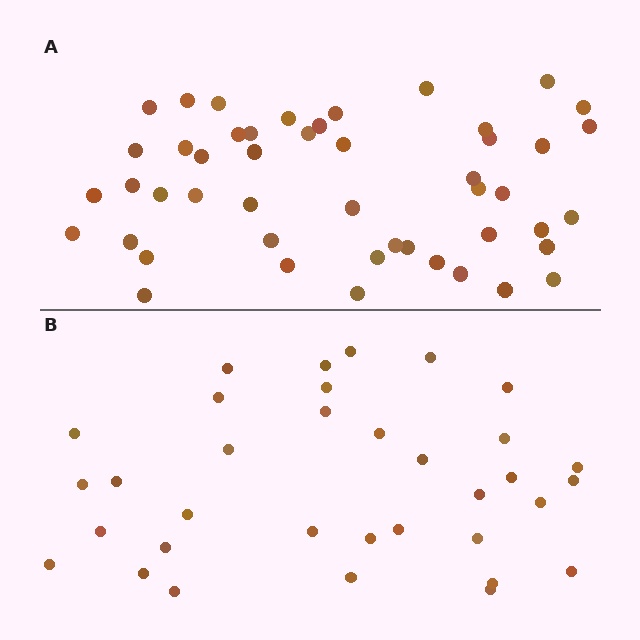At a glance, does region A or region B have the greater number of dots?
Region A (the top region) has more dots.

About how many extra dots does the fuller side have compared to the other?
Region A has approximately 15 more dots than region B.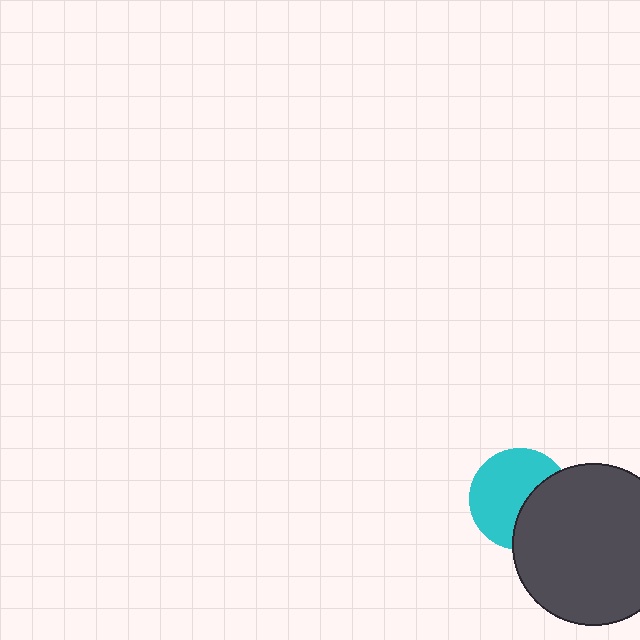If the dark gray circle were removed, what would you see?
You would see the complete cyan circle.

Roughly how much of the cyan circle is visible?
About half of it is visible (roughly 63%).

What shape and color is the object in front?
The object in front is a dark gray circle.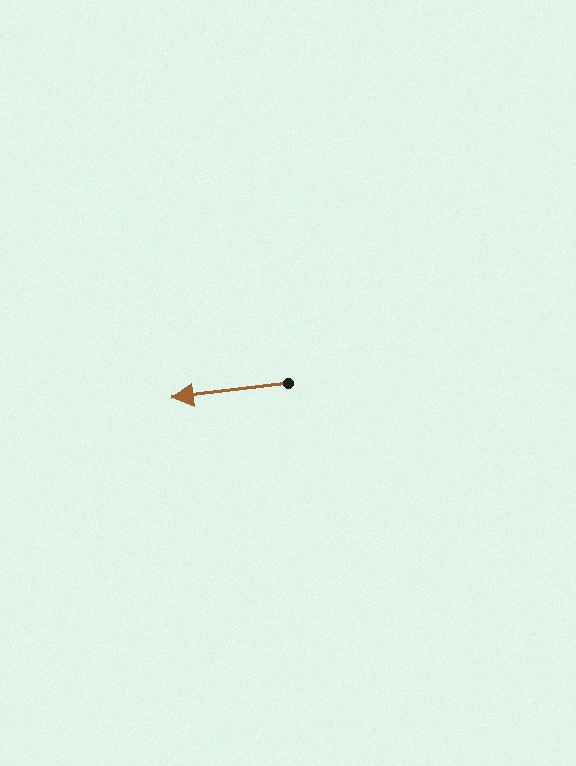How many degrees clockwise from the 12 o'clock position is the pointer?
Approximately 263 degrees.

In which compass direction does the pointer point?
West.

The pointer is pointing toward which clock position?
Roughly 9 o'clock.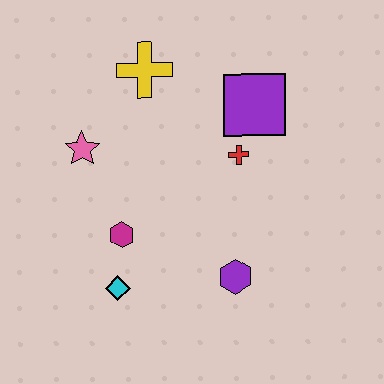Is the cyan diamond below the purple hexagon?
Yes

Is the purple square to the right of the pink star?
Yes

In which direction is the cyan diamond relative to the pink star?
The cyan diamond is below the pink star.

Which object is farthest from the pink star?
The purple hexagon is farthest from the pink star.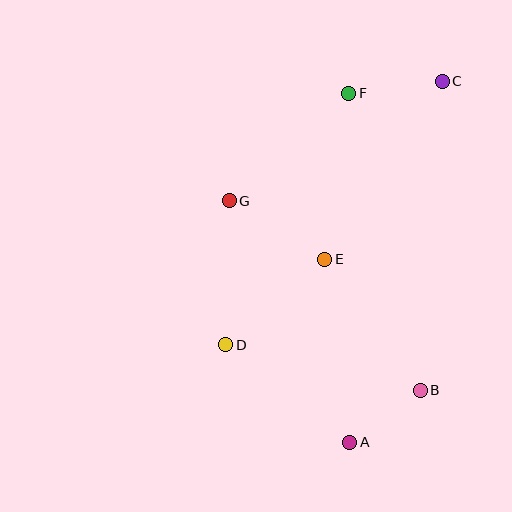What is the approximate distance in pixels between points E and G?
The distance between E and G is approximately 112 pixels.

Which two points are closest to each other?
Points A and B are closest to each other.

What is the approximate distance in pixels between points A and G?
The distance between A and G is approximately 270 pixels.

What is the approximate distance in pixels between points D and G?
The distance between D and G is approximately 144 pixels.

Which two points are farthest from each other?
Points A and C are farthest from each other.